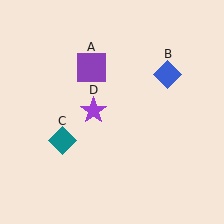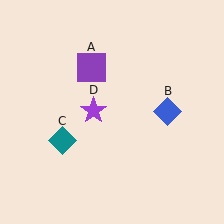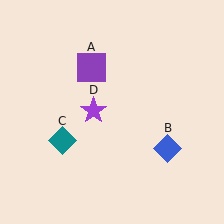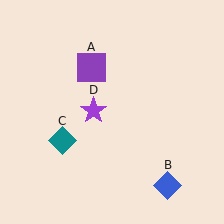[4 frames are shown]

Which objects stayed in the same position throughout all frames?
Purple square (object A) and teal diamond (object C) and purple star (object D) remained stationary.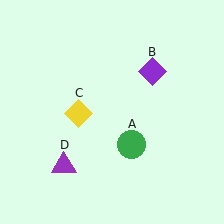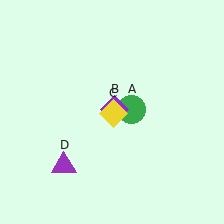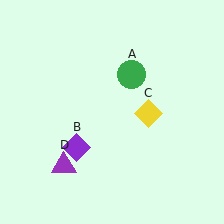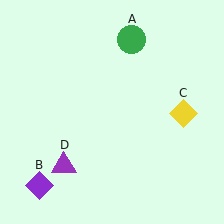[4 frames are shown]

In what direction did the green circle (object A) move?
The green circle (object A) moved up.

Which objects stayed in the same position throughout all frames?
Purple triangle (object D) remained stationary.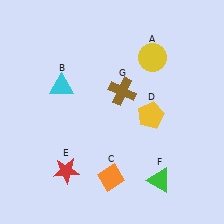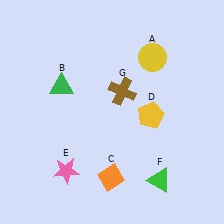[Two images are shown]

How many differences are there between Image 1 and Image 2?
There are 2 differences between the two images.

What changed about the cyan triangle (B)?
In Image 1, B is cyan. In Image 2, it changed to green.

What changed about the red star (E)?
In Image 1, E is red. In Image 2, it changed to pink.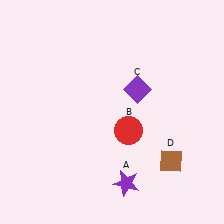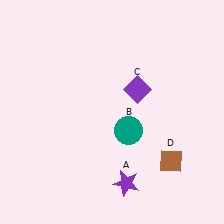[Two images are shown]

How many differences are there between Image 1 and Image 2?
There is 1 difference between the two images.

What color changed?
The circle (B) changed from red in Image 1 to teal in Image 2.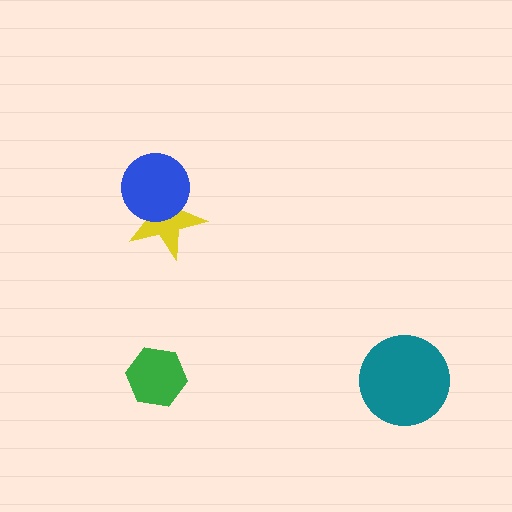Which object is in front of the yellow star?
The blue circle is in front of the yellow star.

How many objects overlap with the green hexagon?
0 objects overlap with the green hexagon.